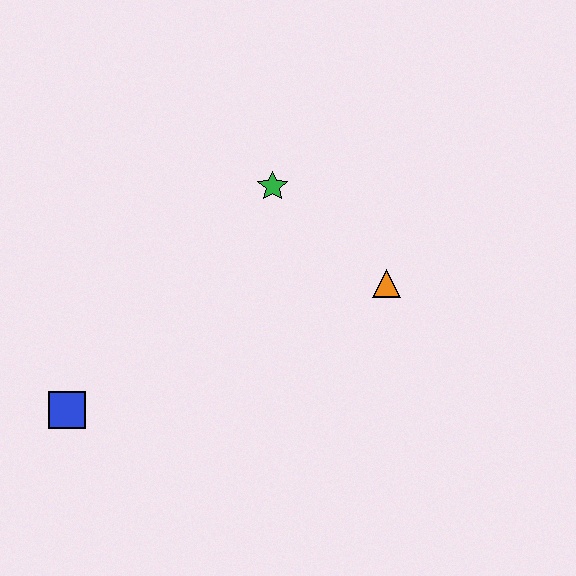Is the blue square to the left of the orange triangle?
Yes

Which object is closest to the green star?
The orange triangle is closest to the green star.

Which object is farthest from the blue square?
The orange triangle is farthest from the blue square.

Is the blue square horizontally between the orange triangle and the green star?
No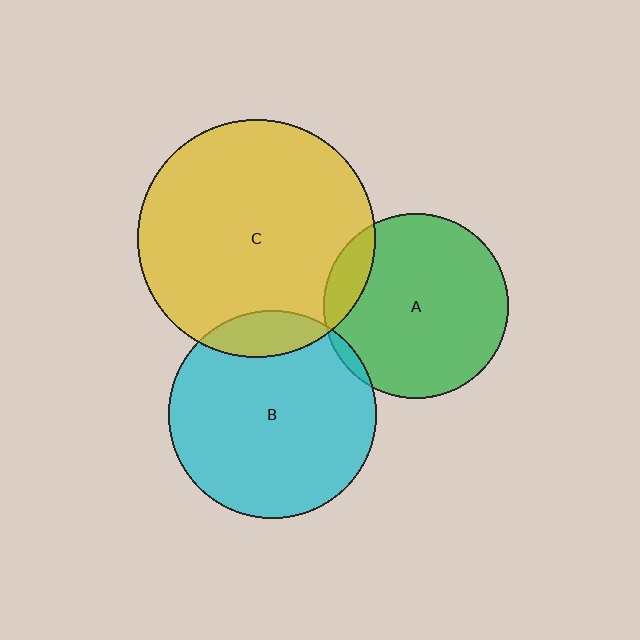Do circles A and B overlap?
Yes.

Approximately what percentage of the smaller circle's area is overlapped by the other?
Approximately 5%.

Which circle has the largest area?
Circle C (yellow).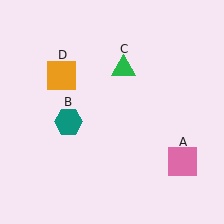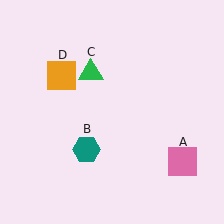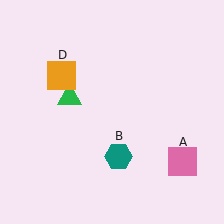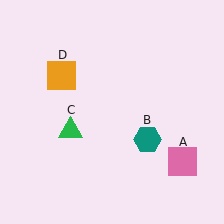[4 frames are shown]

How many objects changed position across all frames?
2 objects changed position: teal hexagon (object B), green triangle (object C).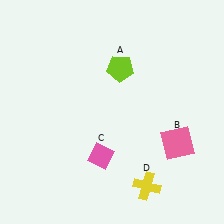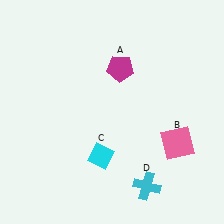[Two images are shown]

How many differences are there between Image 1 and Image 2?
There are 3 differences between the two images.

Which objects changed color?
A changed from lime to magenta. C changed from pink to cyan. D changed from yellow to cyan.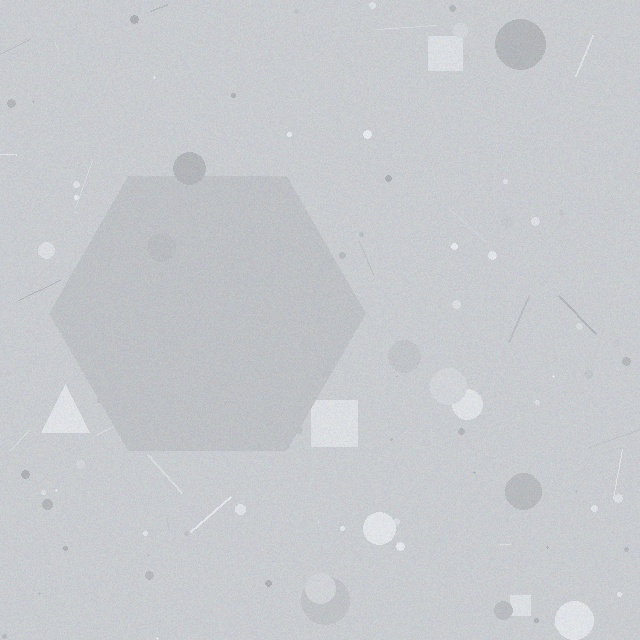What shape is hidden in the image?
A hexagon is hidden in the image.